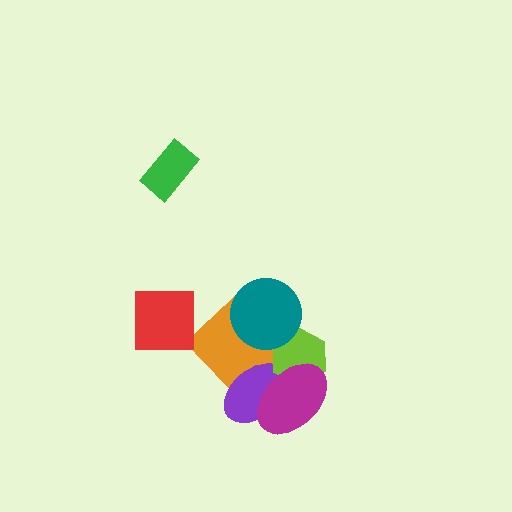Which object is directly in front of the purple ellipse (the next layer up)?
The lime hexagon is directly in front of the purple ellipse.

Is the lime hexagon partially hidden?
Yes, it is partially covered by another shape.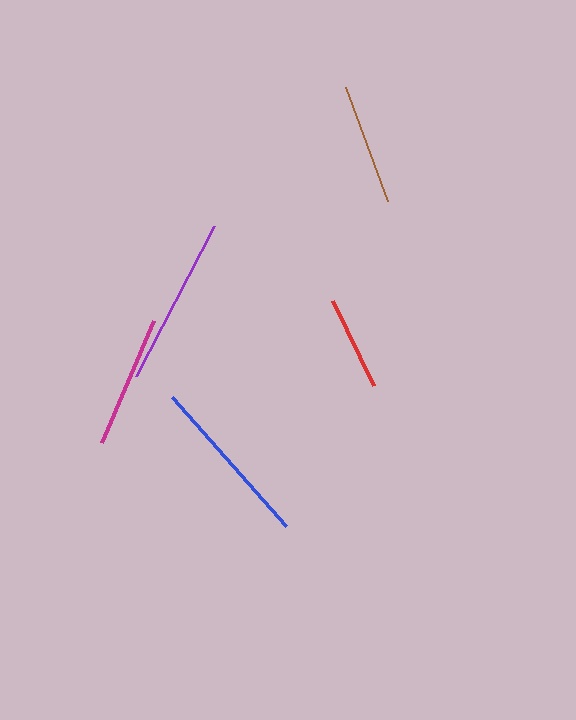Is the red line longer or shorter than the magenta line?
The magenta line is longer than the red line.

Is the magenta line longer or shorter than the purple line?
The purple line is longer than the magenta line.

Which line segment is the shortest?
The red line is the shortest at approximately 94 pixels.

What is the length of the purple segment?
The purple segment is approximately 169 pixels long.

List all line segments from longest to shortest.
From longest to shortest: blue, purple, magenta, brown, red.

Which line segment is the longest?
The blue line is the longest at approximately 172 pixels.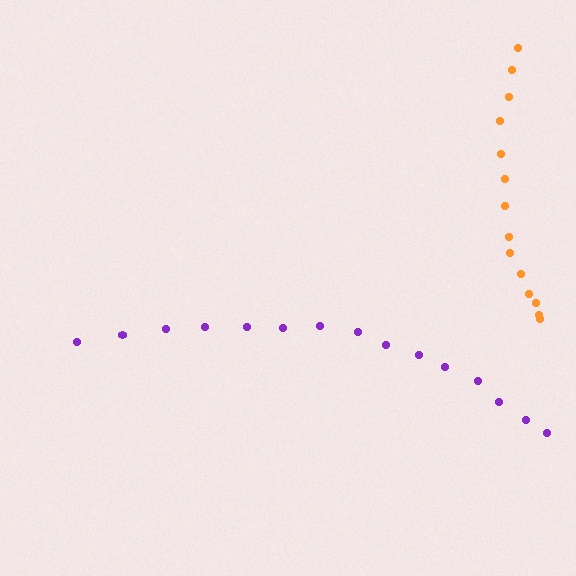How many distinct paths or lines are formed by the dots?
There are 2 distinct paths.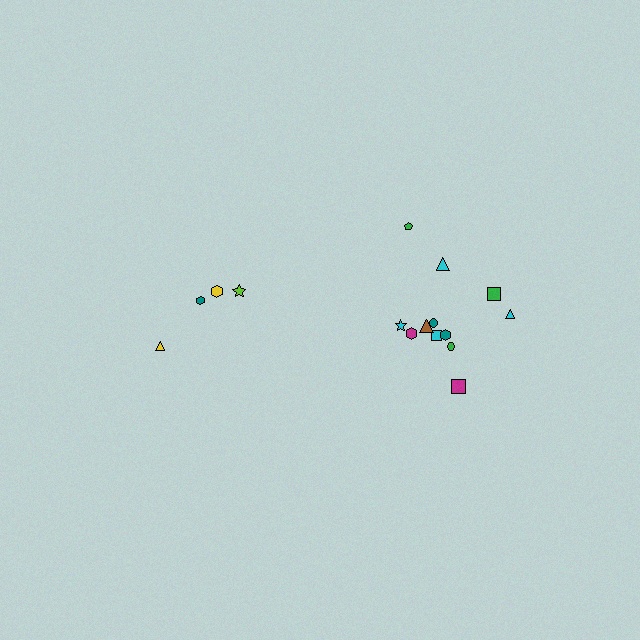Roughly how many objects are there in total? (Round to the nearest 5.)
Roughly 15 objects in total.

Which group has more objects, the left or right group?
The right group.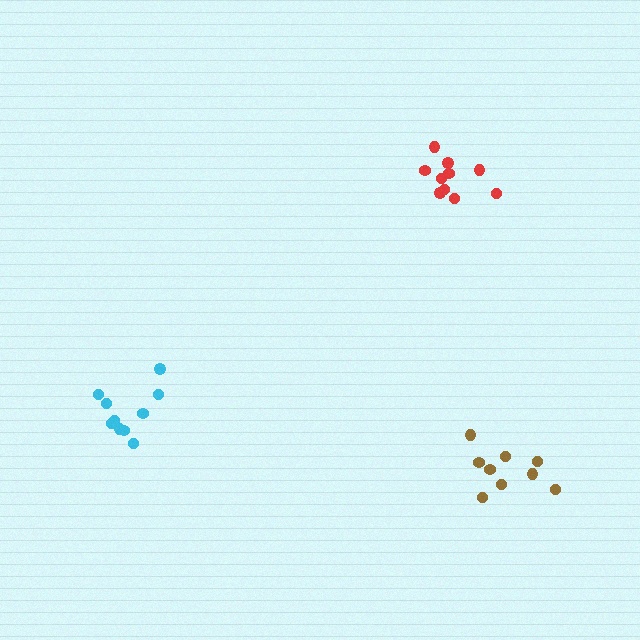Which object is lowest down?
The brown cluster is bottommost.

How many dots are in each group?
Group 1: 10 dots, Group 2: 10 dots, Group 3: 9 dots (29 total).